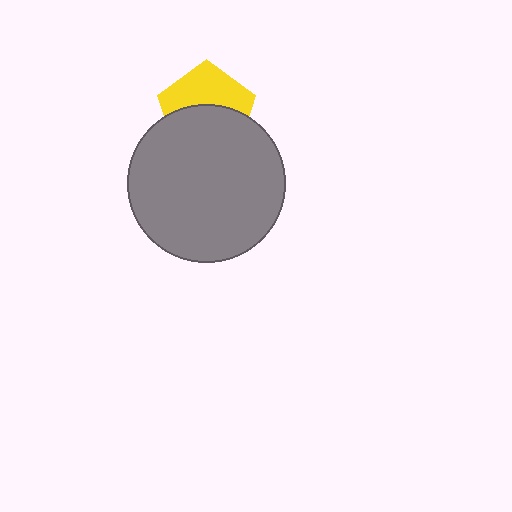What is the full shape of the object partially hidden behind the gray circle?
The partially hidden object is a yellow pentagon.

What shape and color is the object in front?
The object in front is a gray circle.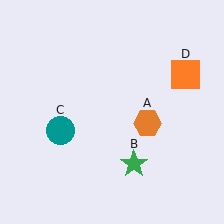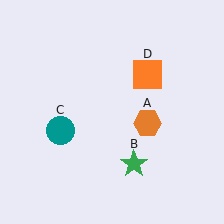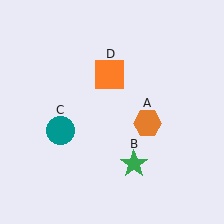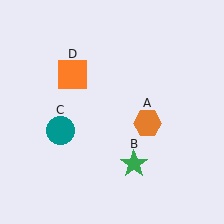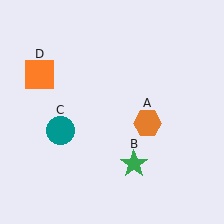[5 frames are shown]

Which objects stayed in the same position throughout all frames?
Orange hexagon (object A) and green star (object B) and teal circle (object C) remained stationary.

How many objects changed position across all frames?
1 object changed position: orange square (object D).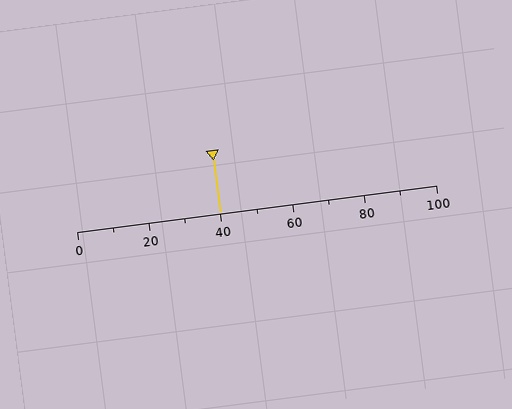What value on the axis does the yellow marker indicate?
The marker indicates approximately 40.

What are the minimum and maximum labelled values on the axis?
The axis runs from 0 to 100.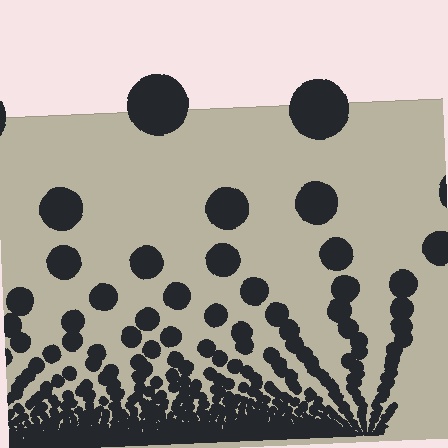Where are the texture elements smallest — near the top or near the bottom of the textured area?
Near the bottom.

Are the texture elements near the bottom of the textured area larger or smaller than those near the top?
Smaller. The gradient is inverted — elements near the bottom are smaller and denser.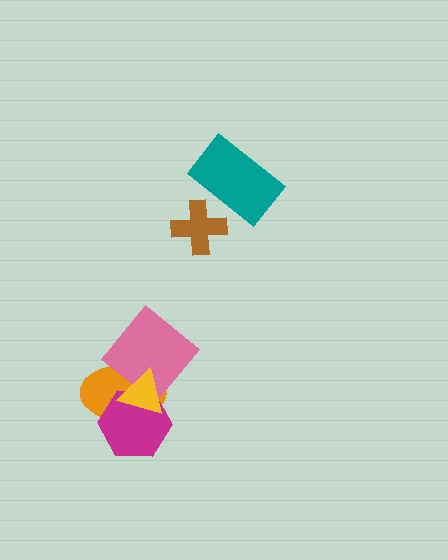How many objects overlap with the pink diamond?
3 objects overlap with the pink diamond.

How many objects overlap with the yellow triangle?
3 objects overlap with the yellow triangle.